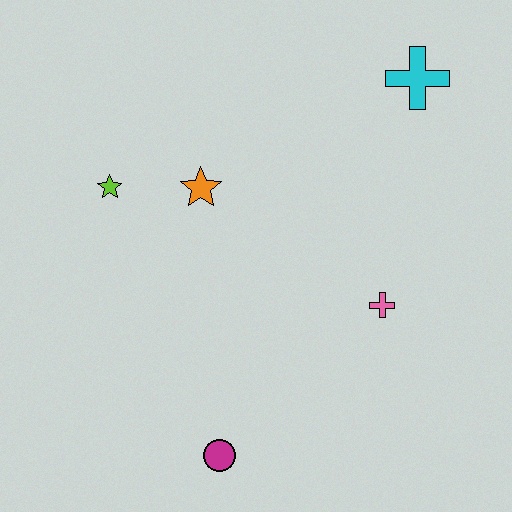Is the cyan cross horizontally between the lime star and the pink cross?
No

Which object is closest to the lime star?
The orange star is closest to the lime star.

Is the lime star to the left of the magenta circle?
Yes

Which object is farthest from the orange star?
The magenta circle is farthest from the orange star.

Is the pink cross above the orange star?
No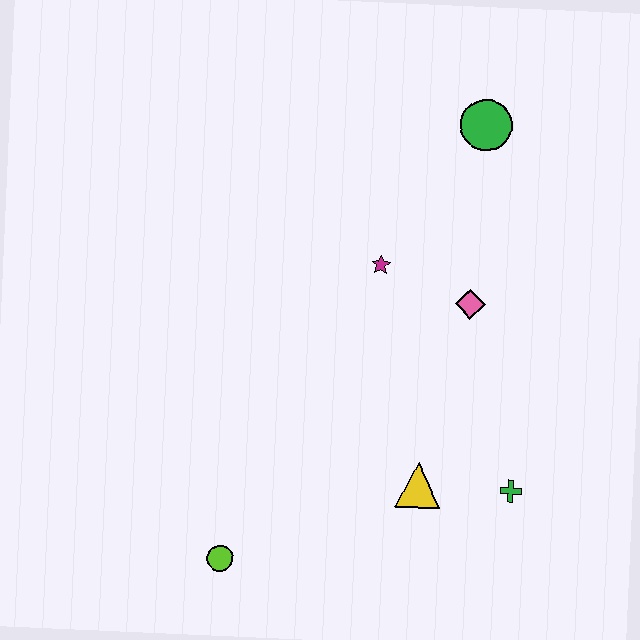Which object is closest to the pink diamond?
The magenta star is closest to the pink diamond.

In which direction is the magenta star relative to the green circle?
The magenta star is below the green circle.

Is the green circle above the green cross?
Yes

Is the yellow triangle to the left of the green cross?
Yes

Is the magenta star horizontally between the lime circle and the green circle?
Yes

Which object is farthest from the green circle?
The lime circle is farthest from the green circle.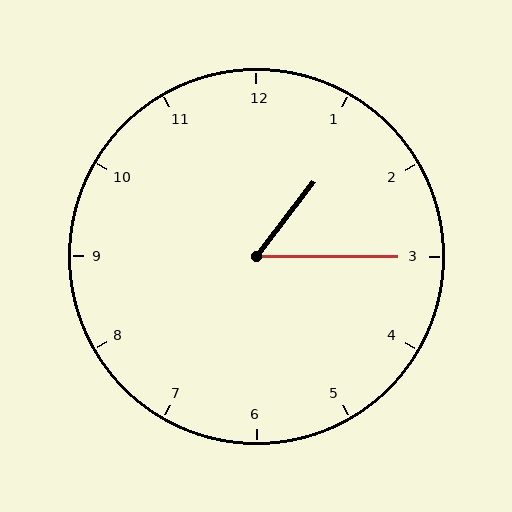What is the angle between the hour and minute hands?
Approximately 52 degrees.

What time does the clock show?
1:15.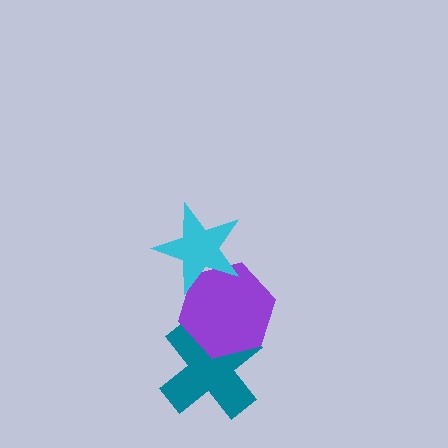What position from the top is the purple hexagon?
The purple hexagon is 2nd from the top.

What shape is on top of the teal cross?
The purple hexagon is on top of the teal cross.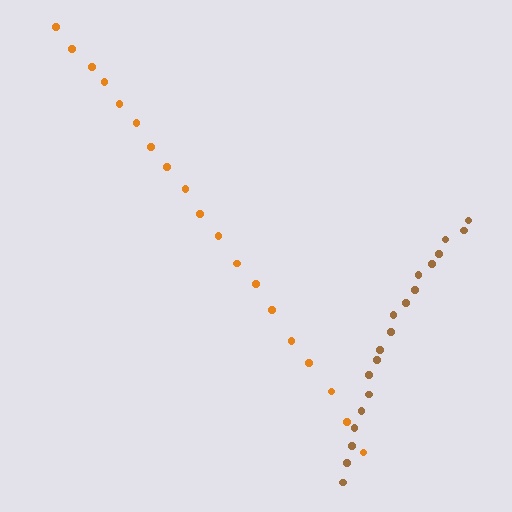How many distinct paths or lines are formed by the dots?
There are 2 distinct paths.